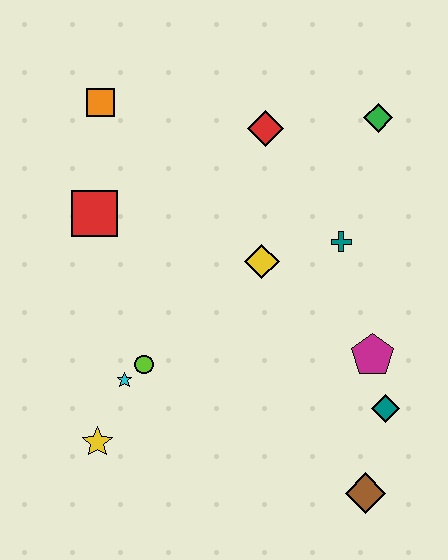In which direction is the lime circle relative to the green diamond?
The lime circle is below the green diamond.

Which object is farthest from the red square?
The brown diamond is farthest from the red square.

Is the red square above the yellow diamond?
Yes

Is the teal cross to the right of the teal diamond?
No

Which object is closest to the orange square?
The red square is closest to the orange square.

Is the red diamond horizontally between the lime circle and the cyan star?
No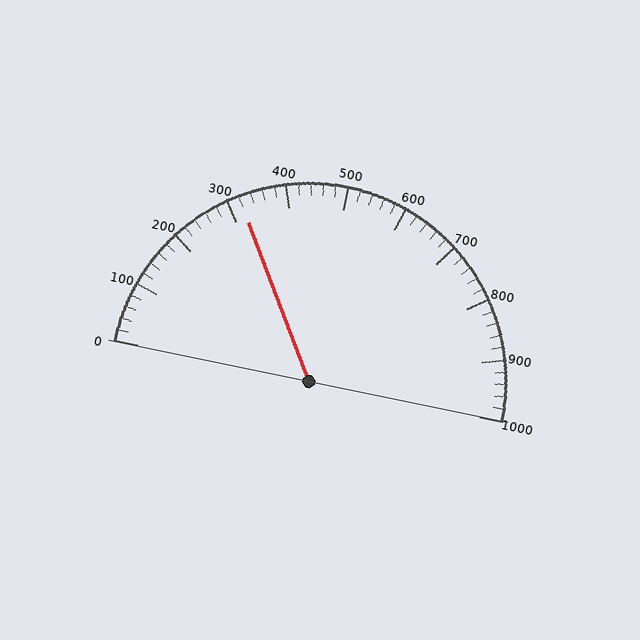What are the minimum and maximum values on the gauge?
The gauge ranges from 0 to 1000.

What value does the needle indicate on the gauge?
The needle indicates approximately 320.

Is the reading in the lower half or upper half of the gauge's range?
The reading is in the lower half of the range (0 to 1000).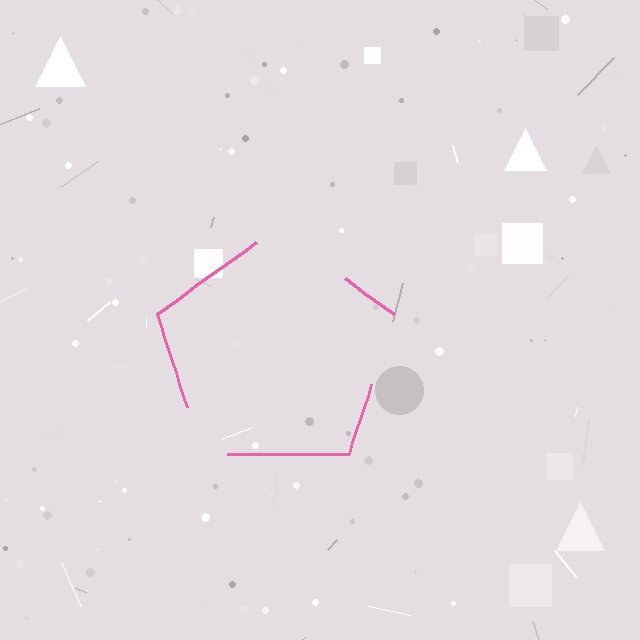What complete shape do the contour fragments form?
The contour fragments form a pentagon.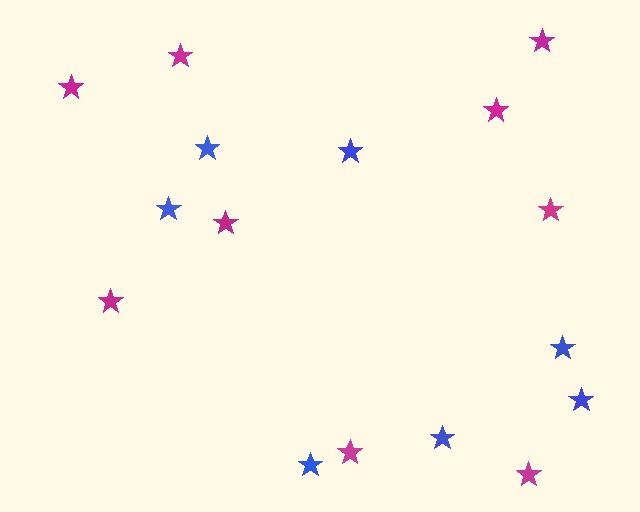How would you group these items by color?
There are 2 groups: one group of magenta stars (9) and one group of blue stars (7).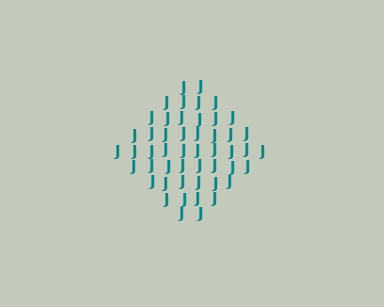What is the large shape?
The large shape is a diamond.